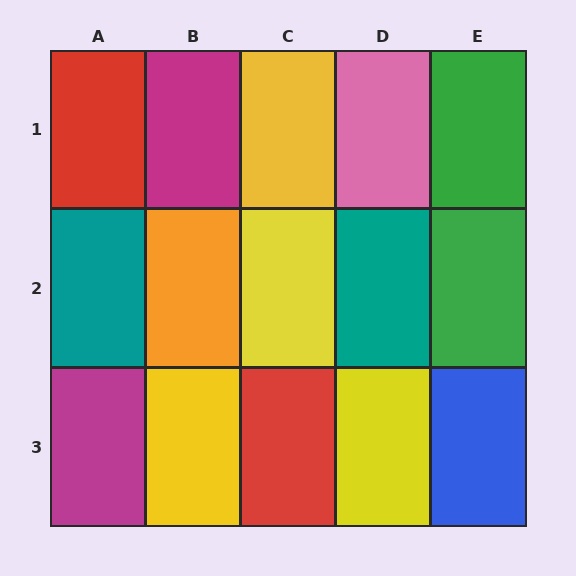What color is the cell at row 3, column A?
Magenta.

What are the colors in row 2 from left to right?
Teal, orange, yellow, teal, green.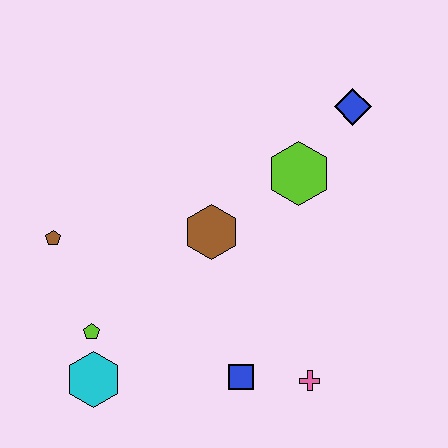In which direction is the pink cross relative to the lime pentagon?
The pink cross is to the right of the lime pentagon.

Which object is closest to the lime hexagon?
The blue diamond is closest to the lime hexagon.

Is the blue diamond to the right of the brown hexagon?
Yes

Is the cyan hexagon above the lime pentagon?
No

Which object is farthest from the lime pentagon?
The blue diamond is farthest from the lime pentagon.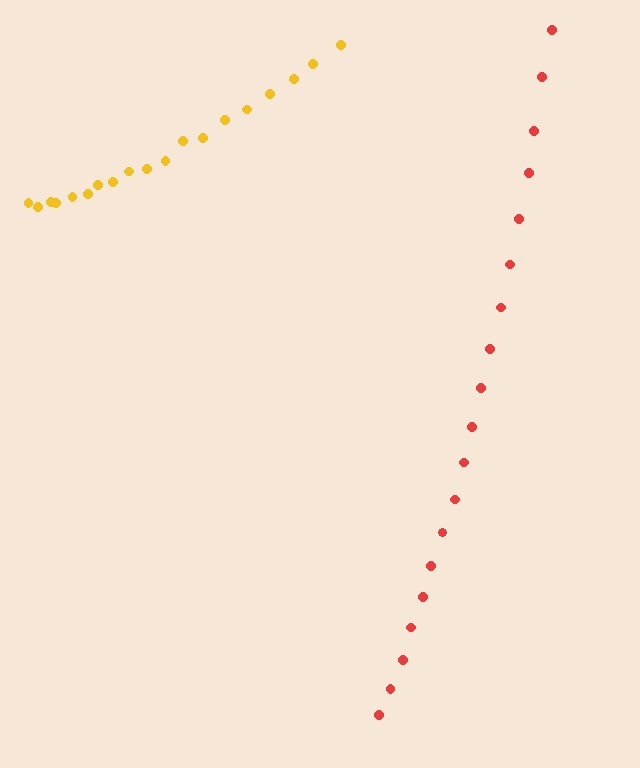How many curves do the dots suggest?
There are 2 distinct paths.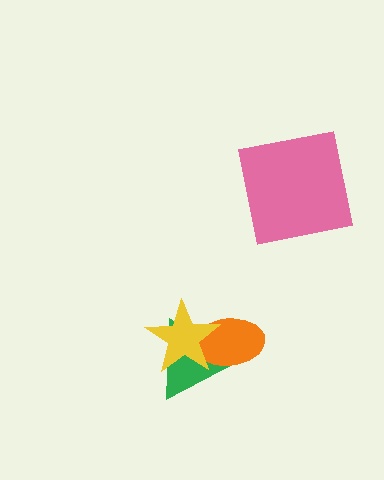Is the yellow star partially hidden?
No, no other shape covers it.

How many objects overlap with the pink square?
0 objects overlap with the pink square.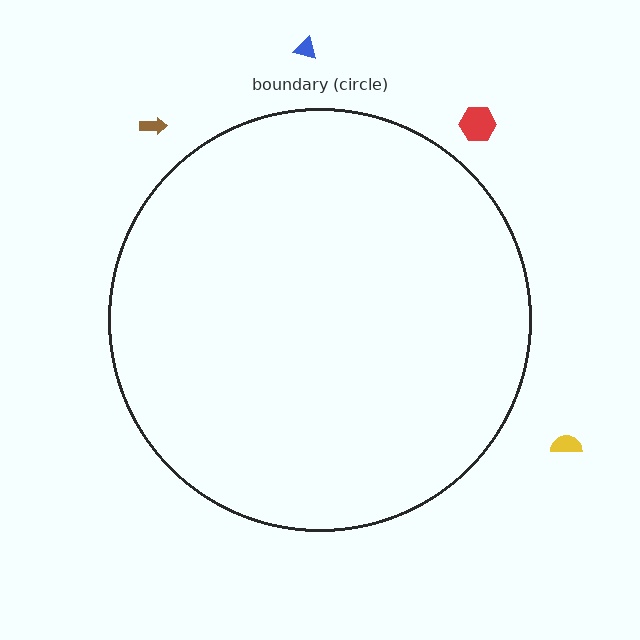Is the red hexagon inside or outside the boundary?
Outside.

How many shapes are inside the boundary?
0 inside, 4 outside.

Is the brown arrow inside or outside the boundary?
Outside.